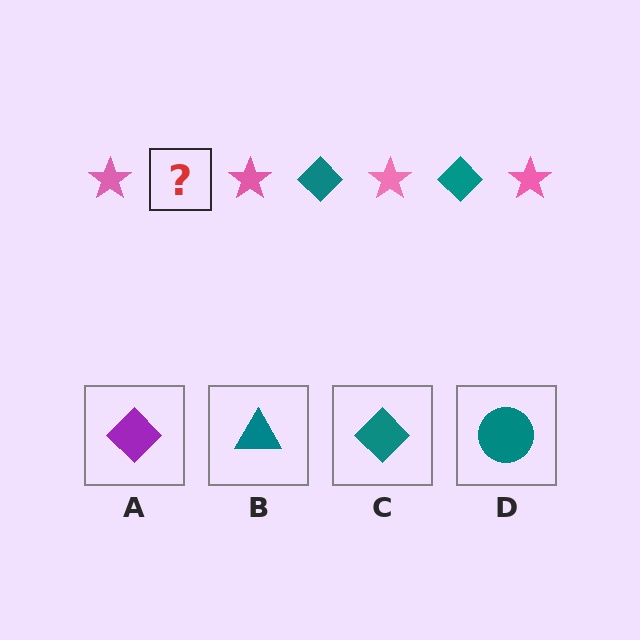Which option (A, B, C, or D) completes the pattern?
C.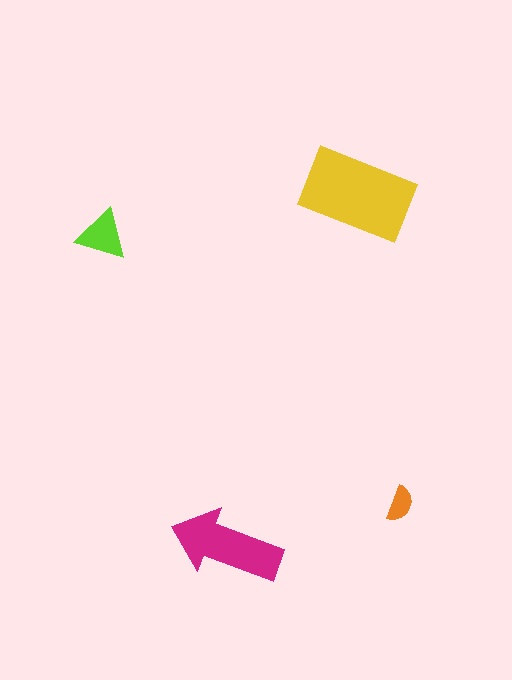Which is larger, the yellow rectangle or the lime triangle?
The yellow rectangle.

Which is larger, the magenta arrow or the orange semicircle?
The magenta arrow.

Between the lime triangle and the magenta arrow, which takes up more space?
The magenta arrow.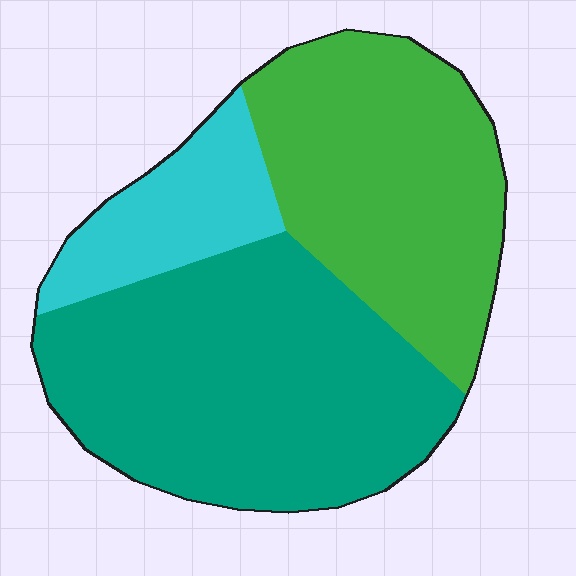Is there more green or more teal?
Teal.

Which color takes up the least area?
Cyan, at roughly 15%.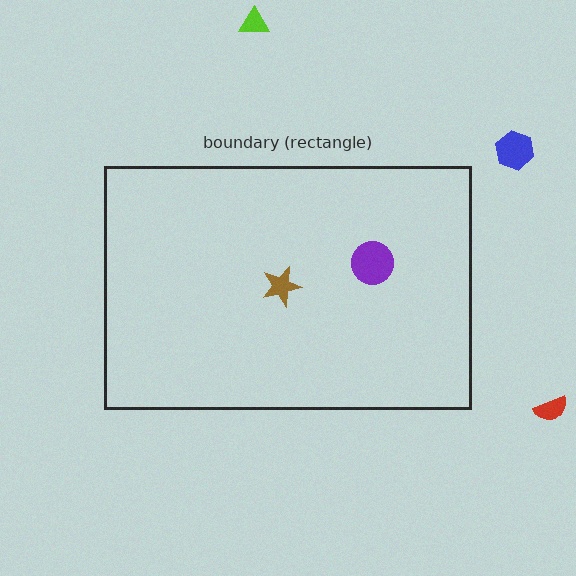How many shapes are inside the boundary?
2 inside, 3 outside.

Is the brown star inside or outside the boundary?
Inside.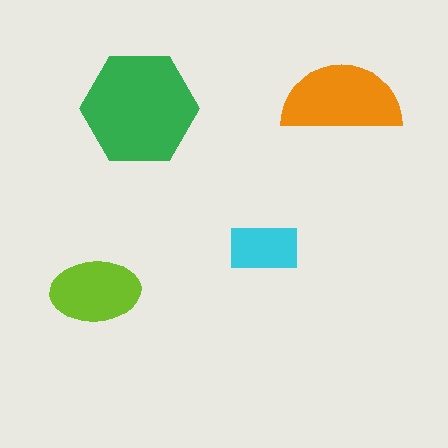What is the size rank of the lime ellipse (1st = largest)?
3rd.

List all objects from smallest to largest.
The cyan rectangle, the lime ellipse, the orange semicircle, the green hexagon.